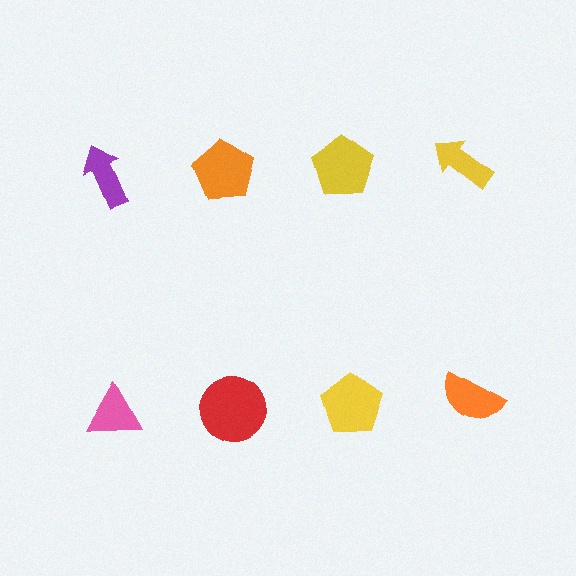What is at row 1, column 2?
An orange pentagon.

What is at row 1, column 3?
A yellow pentagon.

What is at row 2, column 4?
An orange semicircle.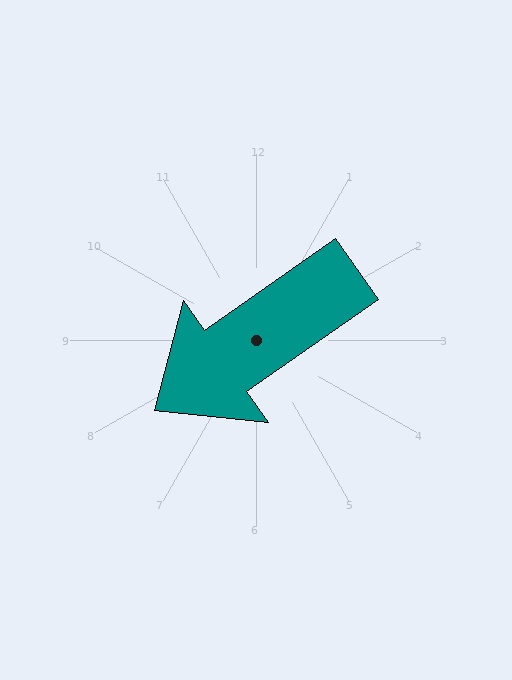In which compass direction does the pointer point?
Southwest.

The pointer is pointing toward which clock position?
Roughly 8 o'clock.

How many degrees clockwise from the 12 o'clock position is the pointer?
Approximately 235 degrees.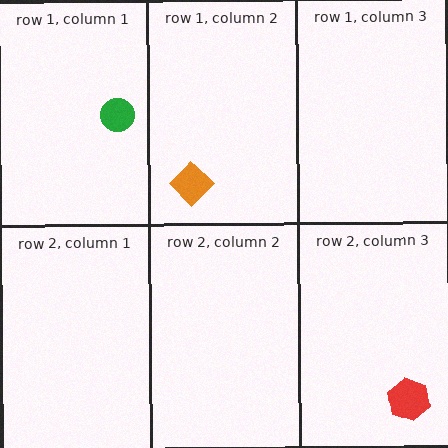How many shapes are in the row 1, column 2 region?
1.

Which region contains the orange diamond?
The row 1, column 2 region.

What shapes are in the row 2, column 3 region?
The red hexagon.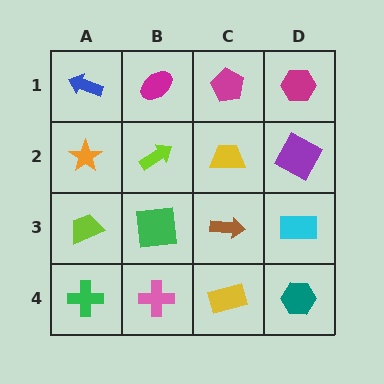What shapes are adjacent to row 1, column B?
A lime arrow (row 2, column B), a blue arrow (row 1, column A), a magenta pentagon (row 1, column C).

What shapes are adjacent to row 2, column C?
A magenta pentagon (row 1, column C), a brown arrow (row 3, column C), a lime arrow (row 2, column B), a purple square (row 2, column D).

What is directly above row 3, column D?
A purple square.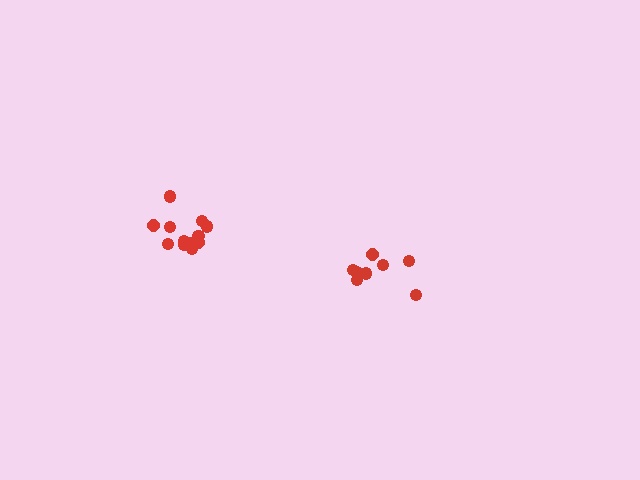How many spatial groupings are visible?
There are 2 spatial groupings.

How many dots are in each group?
Group 1: 8 dots, Group 2: 12 dots (20 total).